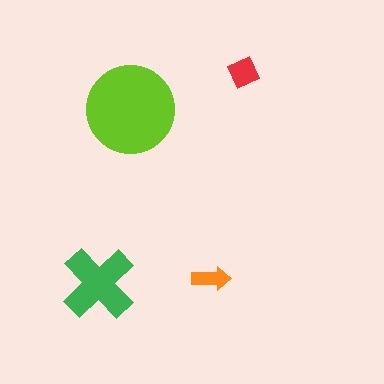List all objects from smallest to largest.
The orange arrow, the red diamond, the green cross, the lime circle.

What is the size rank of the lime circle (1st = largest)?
1st.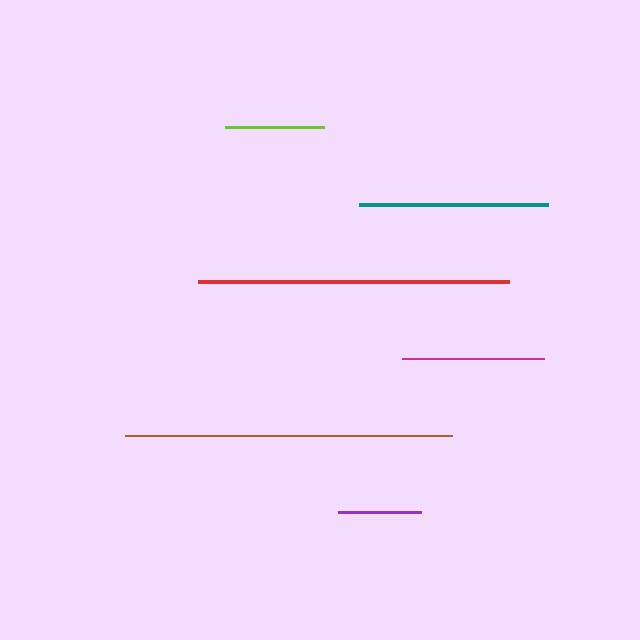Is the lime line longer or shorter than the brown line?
The brown line is longer than the lime line.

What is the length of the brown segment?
The brown segment is approximately 327 pixels long.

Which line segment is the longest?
The brown line is the longest at approximately 327 pixels.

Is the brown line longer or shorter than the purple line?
The brown line is longer than the purple line.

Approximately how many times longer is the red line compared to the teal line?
The red line is approximately 1.6 times the length of the teal line.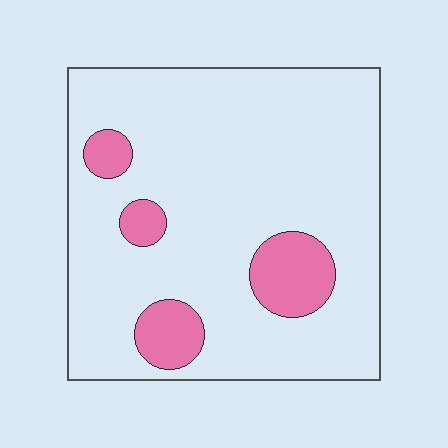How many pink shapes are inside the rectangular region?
4.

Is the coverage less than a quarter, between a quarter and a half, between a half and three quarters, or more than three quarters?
Less than a quarter.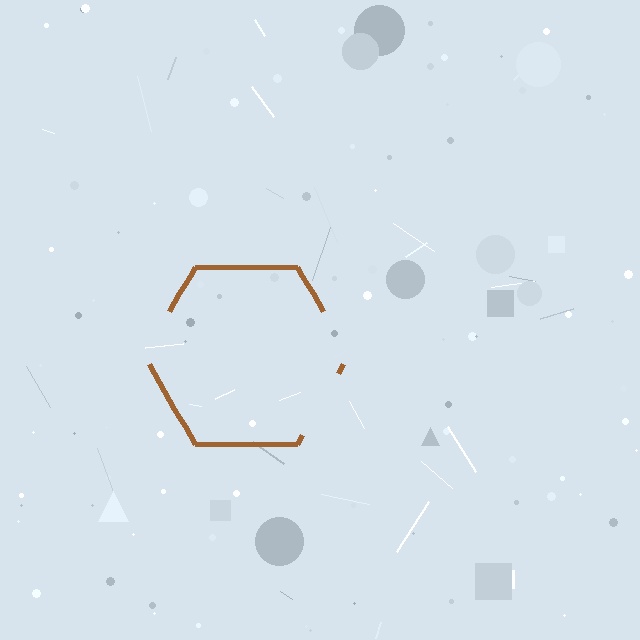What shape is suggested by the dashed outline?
The dashed outline suggests a hexagon.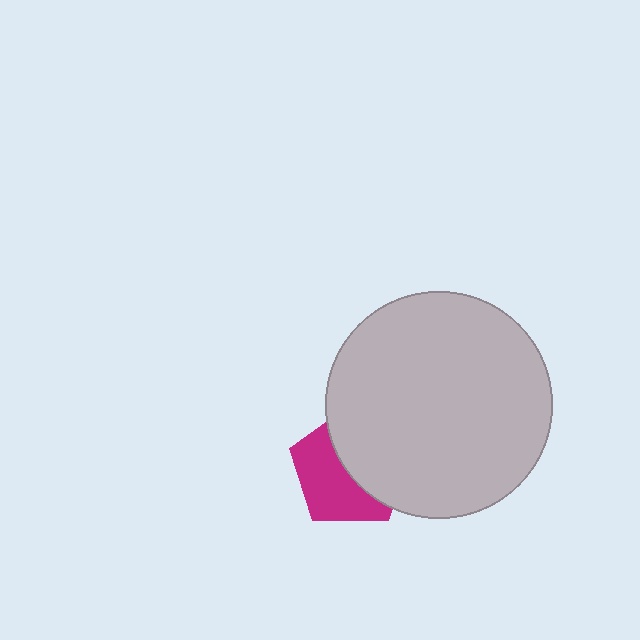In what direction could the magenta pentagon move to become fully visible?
The magenta pentagon could move left. That would shift it out from behind the light gray circle entirely.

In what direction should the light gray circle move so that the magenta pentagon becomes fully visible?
The light gray circle should move right. That is the shortest direction to clear the overlap and leave the magenta pentagon fully visible.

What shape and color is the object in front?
The object in front is a light gray circle.